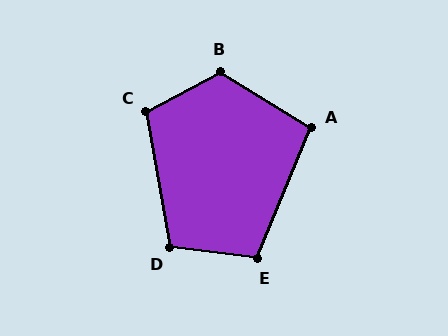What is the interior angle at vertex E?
Approximately 105 degrees (obtuse).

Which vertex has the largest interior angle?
B, at approximately 120 degrees.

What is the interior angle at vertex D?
Approximately 107 degrees (obtuse).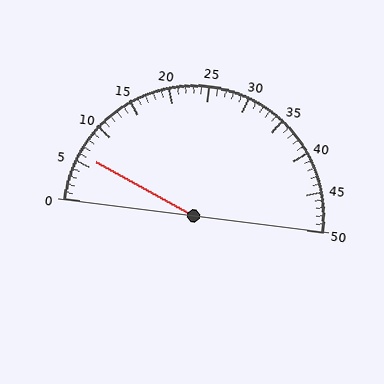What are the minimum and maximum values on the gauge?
The gauge ranges from 0 to 50.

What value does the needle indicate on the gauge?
The needle indicates approximately 6.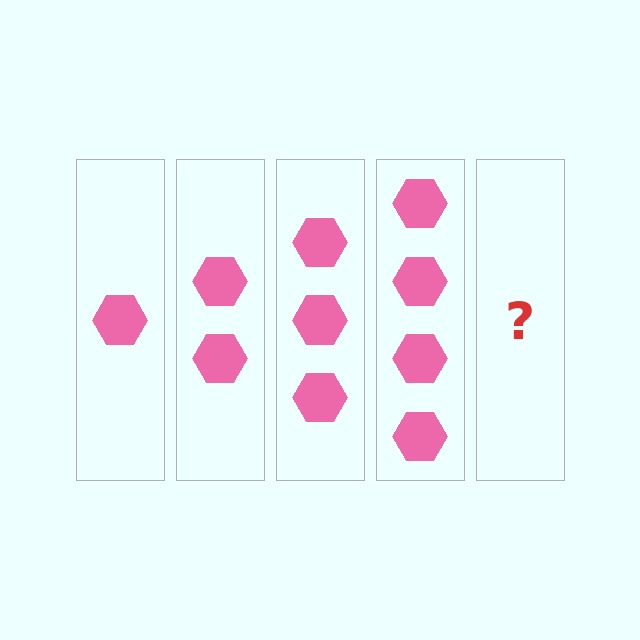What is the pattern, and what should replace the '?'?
The pattern is that each step adds one more hexagon. The '?' should be 5 hexagons.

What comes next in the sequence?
The next element should be 5 hexagons.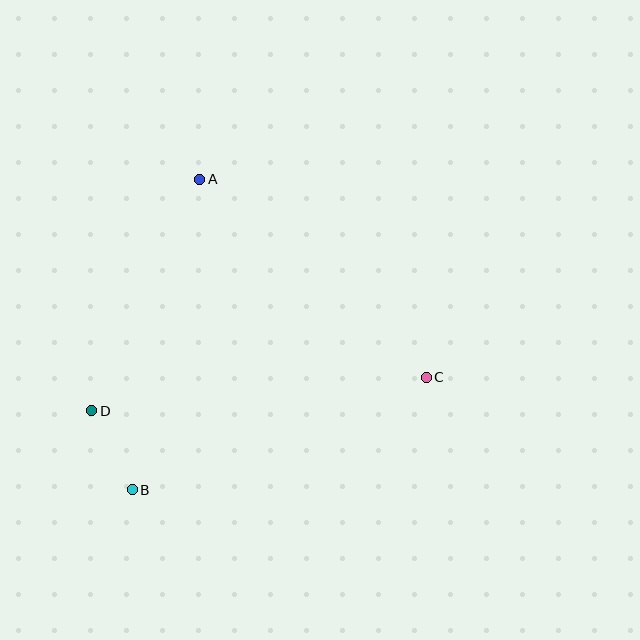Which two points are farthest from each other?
Points C and D are farthest from each other.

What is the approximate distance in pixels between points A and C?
The distance between A and C is approximately 301 pixels.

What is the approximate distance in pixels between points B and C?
The distance between B and C is approximately 315 pixels.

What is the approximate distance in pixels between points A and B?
The distance between A and B is approximately 318 pixels.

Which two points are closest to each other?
Points B and D are closest to each other.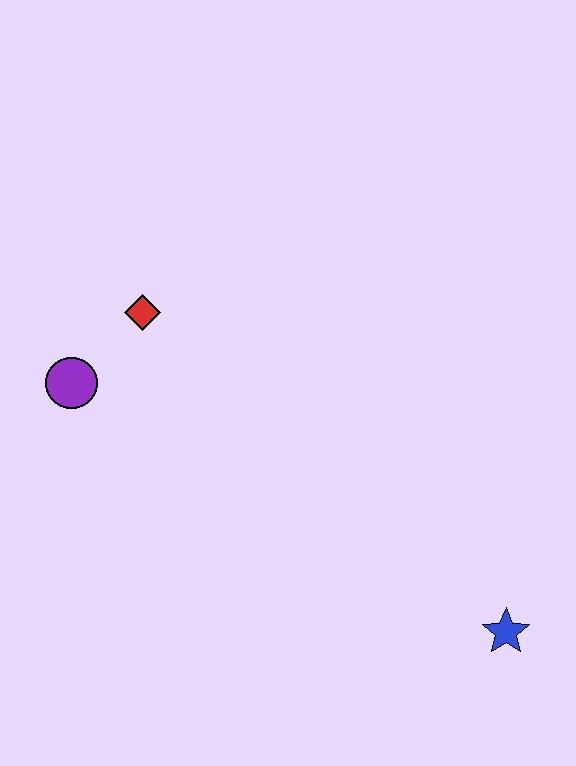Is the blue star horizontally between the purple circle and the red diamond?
No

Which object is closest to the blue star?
The red diamond is closest to the blue star.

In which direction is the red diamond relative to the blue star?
The red diamond is to the left of the blue star.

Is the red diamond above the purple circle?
Yes